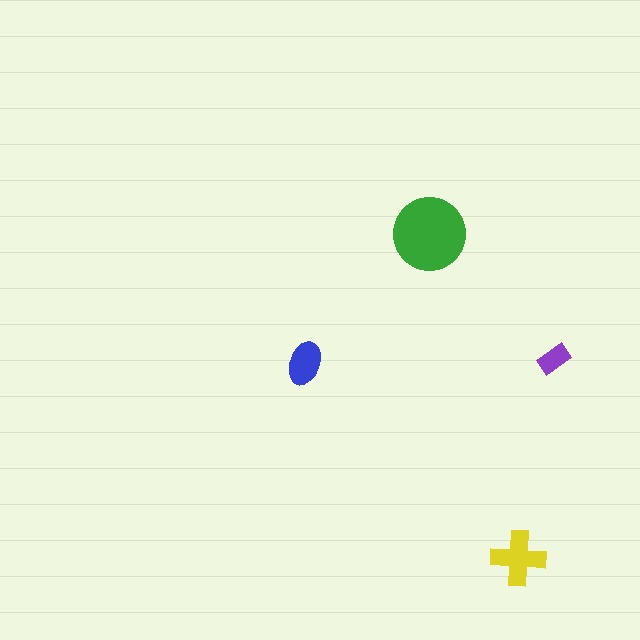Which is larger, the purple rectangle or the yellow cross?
The yellow cross.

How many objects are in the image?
There are 4 objects in the image.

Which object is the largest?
The green circle.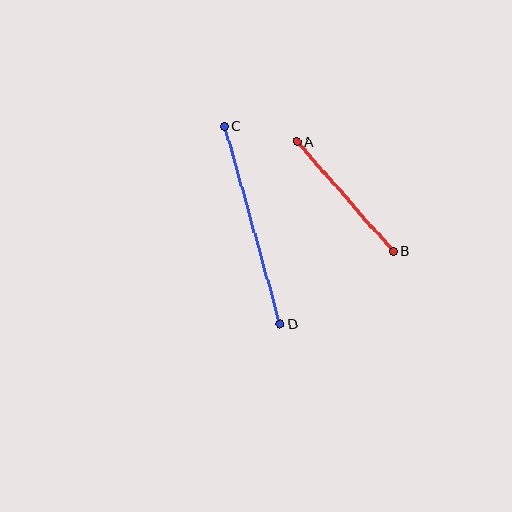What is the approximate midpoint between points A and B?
The midpoint is at approximately (345, 196) pixels.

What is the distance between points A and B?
The distance is approximately 146 pixels.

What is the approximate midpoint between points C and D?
The midpoint is at approximately (252, 225) pixels.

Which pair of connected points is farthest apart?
Points C and D are farthest apart.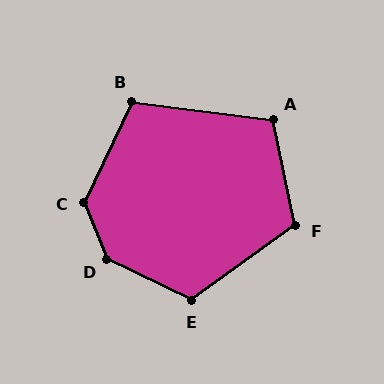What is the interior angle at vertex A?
Approximately 109 degrees (obtuse).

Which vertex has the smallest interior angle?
B, at approximately 108 degrees.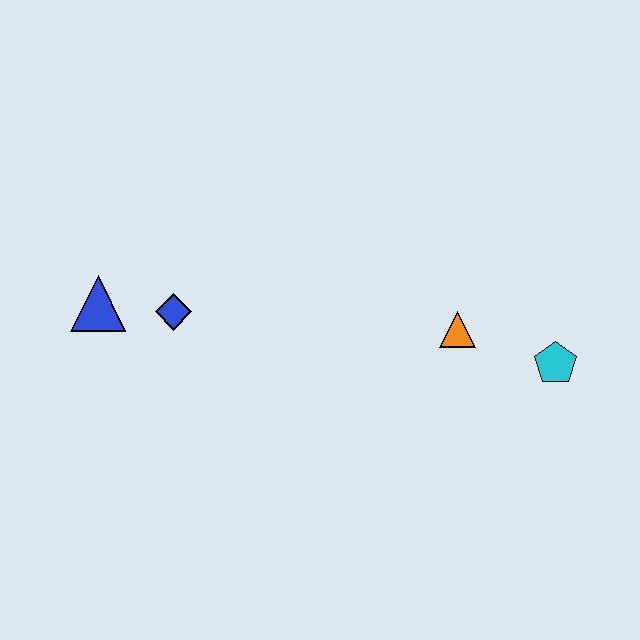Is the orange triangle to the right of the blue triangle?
Yes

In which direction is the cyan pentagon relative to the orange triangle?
The cyan pentagon is to the right of the orange triangle.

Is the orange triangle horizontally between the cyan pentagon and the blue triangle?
Yes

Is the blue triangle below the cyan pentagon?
No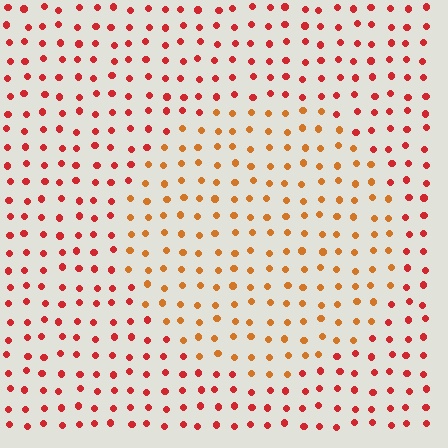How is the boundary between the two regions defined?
The boundary is defined purely by a slight shift in hue (about 32 degrees). Spacing, size, and orientation are identical on both sides.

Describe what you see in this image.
The image is filled with small red elements in a uniform arrangement. A circle-shaped region is visible where the elements are tinted to a slightly different hue, forming a subtle color boundary.